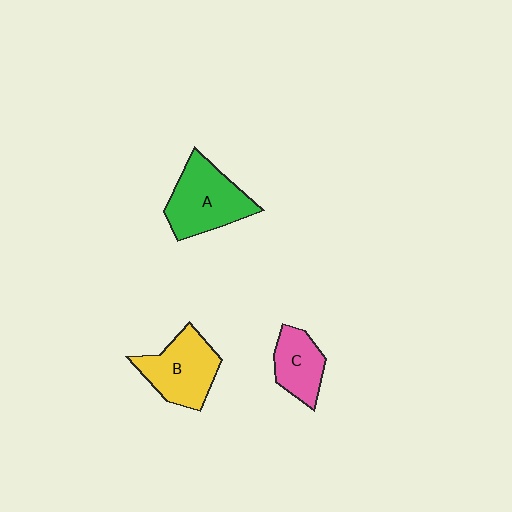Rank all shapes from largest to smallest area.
From largest to smallest: A (green), B (yellow), C (pink).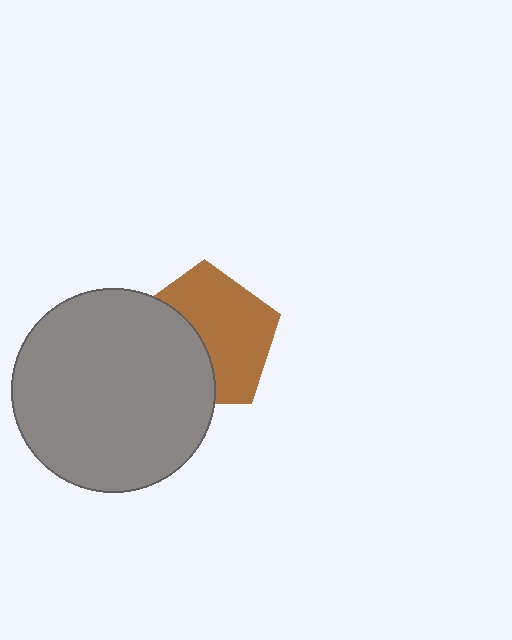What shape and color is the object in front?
The object in front is a gray circle.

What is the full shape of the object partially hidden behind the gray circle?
The partially hidden object is a brown pentagon.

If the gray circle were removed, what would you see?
You would see the complete brown pentagon.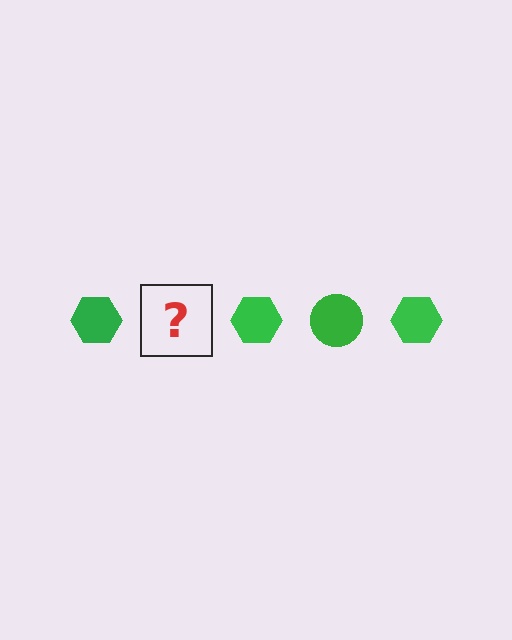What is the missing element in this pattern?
The missing element is a green circle.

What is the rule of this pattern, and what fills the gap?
The rule is that the pattern cycles through hexagon, circle shapes in green. The gap should be filled with a green circle.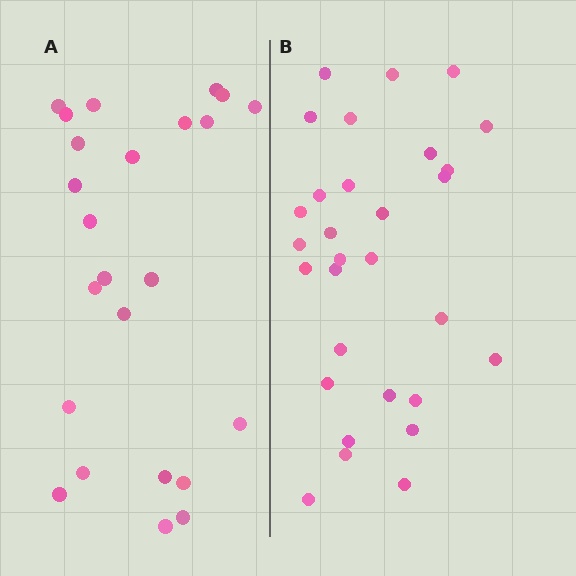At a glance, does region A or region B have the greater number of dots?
Region B (the right region) has more dots.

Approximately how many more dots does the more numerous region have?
Region B has about 6 more dots than region A.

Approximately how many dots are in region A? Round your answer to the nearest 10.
About 20 dots. (The exact count is 24, which rounds to 20.)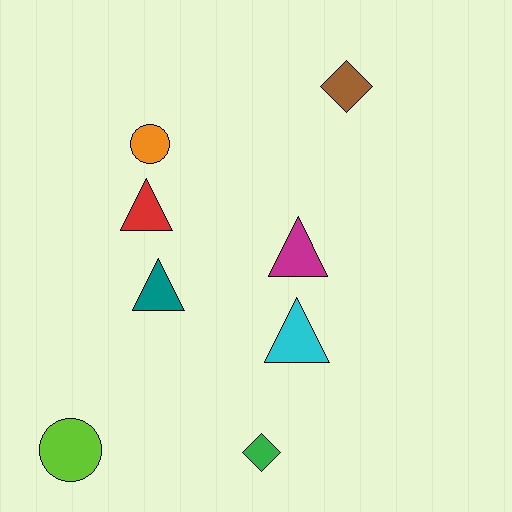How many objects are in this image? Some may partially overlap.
There are 8 objects.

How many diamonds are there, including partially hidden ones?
There are 2 diamonds.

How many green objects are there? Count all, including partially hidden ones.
There is 1 green object.